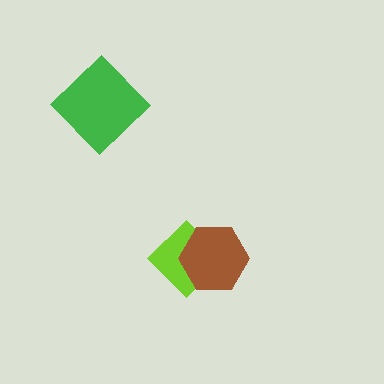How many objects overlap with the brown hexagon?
1 object overlaps with the brown hexagon.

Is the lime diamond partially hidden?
Yes, it is partially covered by another shape.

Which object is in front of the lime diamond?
The brown hexagon is in front of the lime diamond.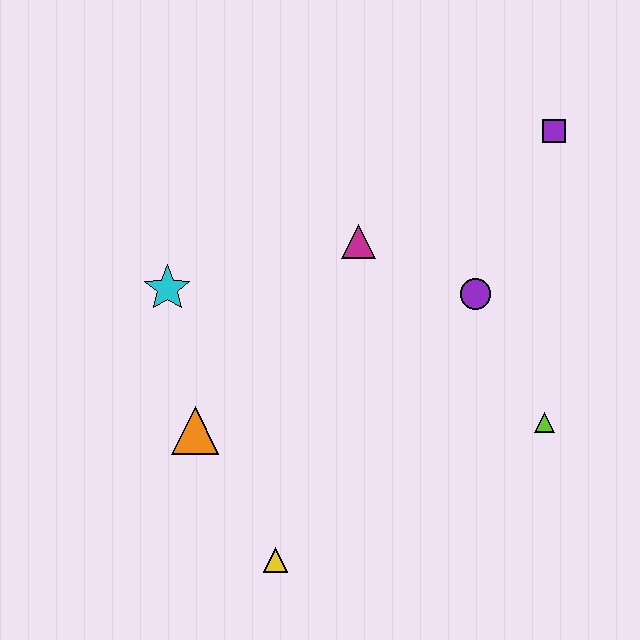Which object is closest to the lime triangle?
The purple circle is closest to the lime triangle.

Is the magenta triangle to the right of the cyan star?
Yes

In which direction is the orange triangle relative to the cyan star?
The orange triangle is below the cyan star.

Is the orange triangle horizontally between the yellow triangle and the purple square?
No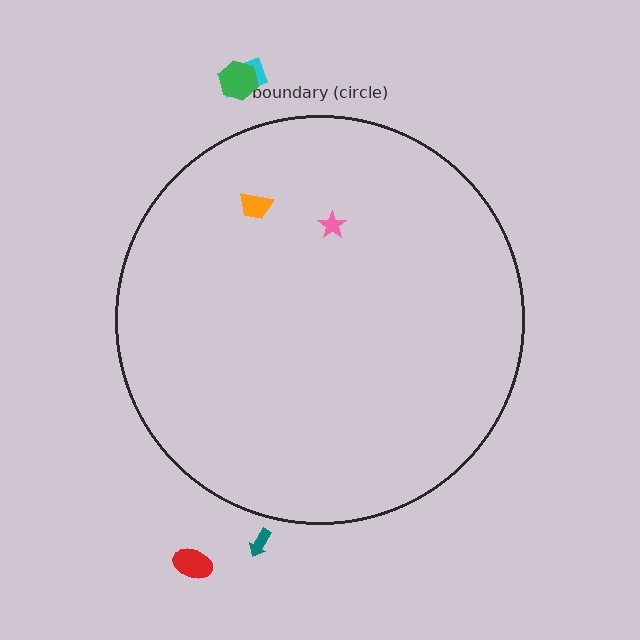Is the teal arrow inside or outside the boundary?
Outside.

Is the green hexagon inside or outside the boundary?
Outside.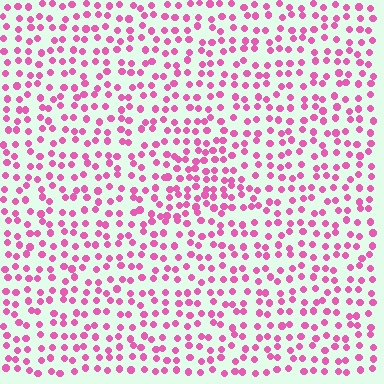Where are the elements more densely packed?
The elements are more densely packed inside the triangle boundary.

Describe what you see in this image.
The image contains small pink elements arranged at two different densities. A triangle-shaped region is visible where the elements are more densely packed than the surrounding area.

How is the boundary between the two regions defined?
The boundary is defined by a change in element density (approximately 1.6x ratio). All elements are the same color, size, and shape.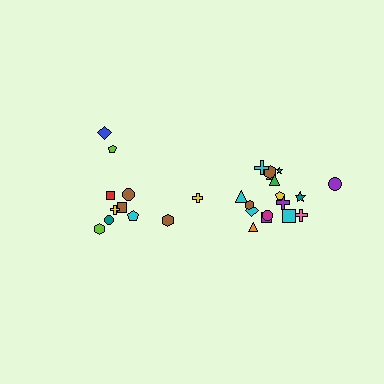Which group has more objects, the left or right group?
The right group.